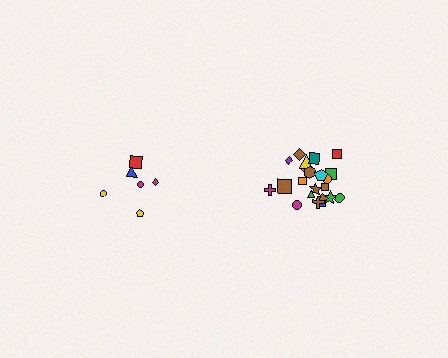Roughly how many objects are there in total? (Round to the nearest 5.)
Roughly 30 objects in total.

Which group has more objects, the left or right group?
The right group.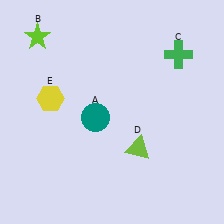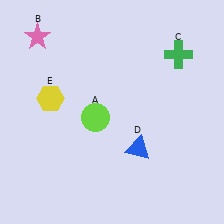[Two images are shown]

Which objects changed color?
A changed from teal to lime. B changed from lime to pink. D changed from lime to blue.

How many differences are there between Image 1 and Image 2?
There are 3 differences between the two images.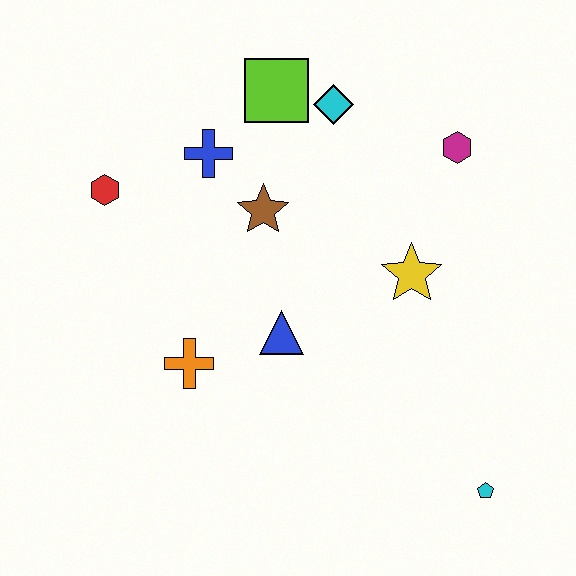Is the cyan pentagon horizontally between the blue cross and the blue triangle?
No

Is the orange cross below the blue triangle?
Yes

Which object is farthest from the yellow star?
The red hexagon is farthest from the yellow star.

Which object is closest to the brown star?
The blue cross is closest to the brown star.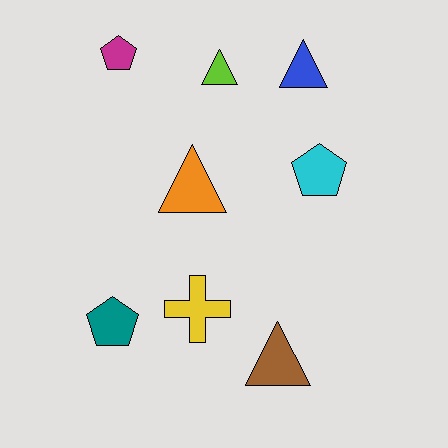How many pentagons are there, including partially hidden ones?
There are 3 pentagons.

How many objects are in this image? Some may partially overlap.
There are 8 objects.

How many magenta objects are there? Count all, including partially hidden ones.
There is 1 magenta object.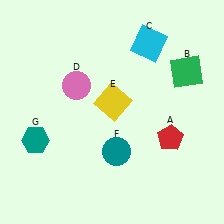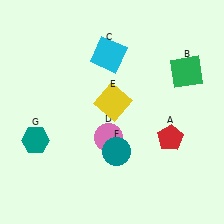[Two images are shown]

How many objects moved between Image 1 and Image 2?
2 objects moved between the two images.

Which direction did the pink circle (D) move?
The pink circle (D) moved down.